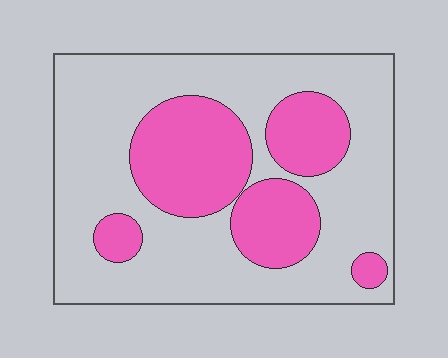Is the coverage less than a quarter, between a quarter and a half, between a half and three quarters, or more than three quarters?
Between a quarter and a half.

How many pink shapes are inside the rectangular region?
5.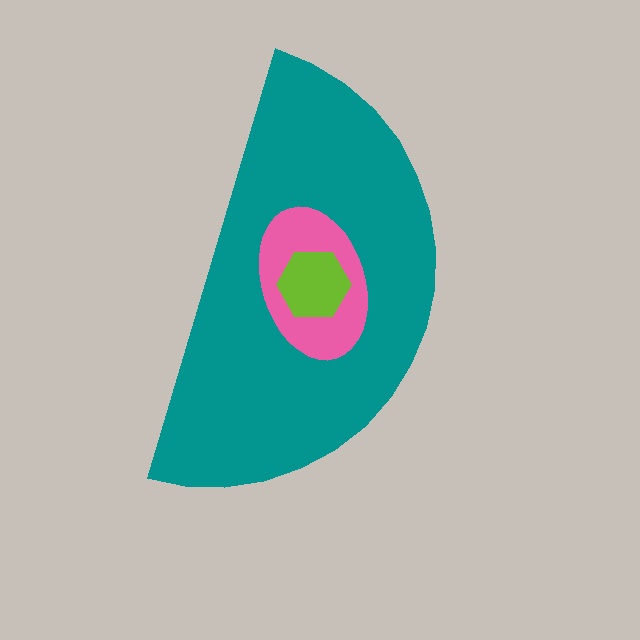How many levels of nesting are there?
3.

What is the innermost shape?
The lime hexagon.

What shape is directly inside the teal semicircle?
The pink ellipse.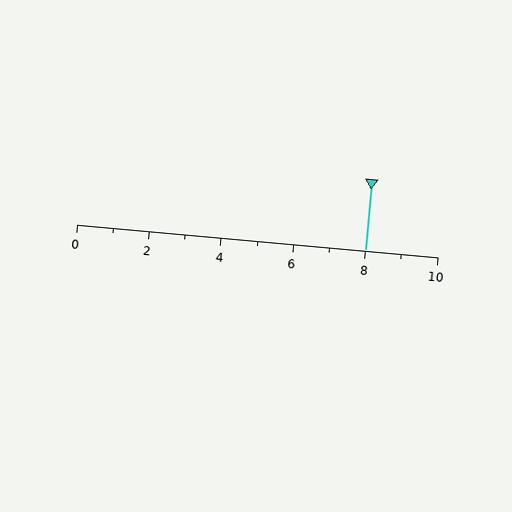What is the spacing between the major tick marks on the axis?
The major ticks are spaced 2 apart.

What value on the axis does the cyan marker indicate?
The marker indicates approximately 8.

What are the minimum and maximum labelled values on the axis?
The axis runs from 0 to 10.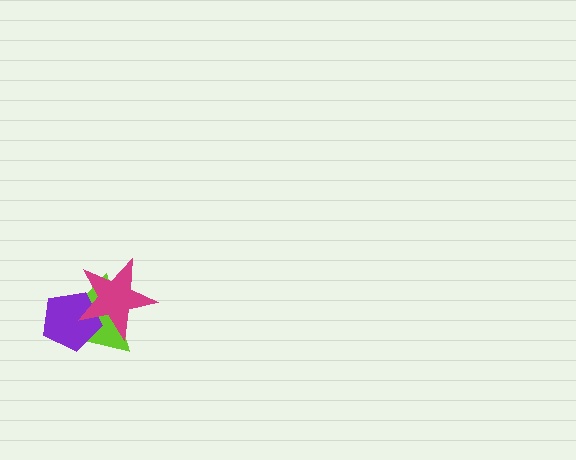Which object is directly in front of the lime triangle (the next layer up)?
The purple pentagon is directly in front of the lime triangle.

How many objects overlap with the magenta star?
2 objects overlap with the magenta star.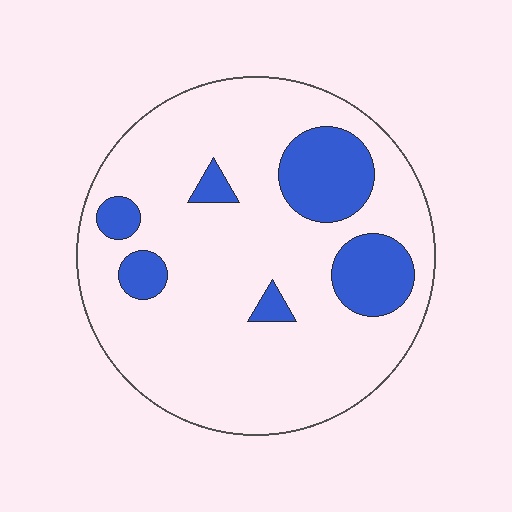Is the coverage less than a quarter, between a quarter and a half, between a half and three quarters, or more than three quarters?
Less than a quarter.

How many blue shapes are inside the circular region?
6.